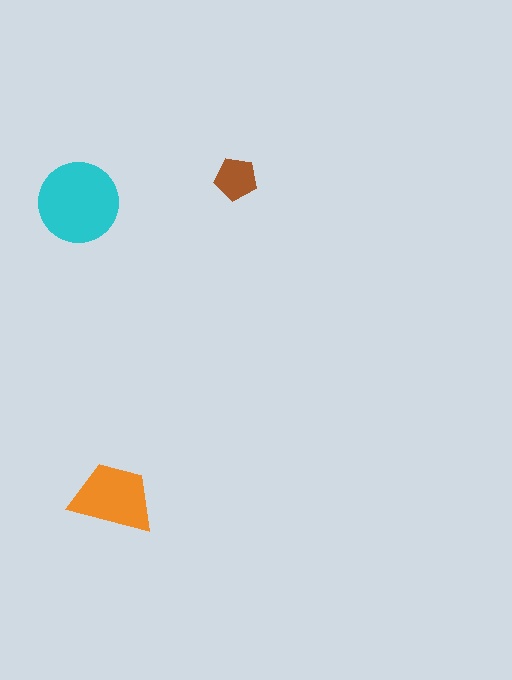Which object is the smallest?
The brown pentagon.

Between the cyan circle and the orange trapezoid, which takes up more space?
The cyan circle.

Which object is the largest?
The cyan circle.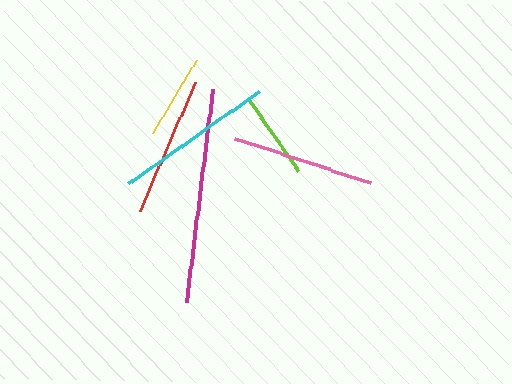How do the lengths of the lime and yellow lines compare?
The lime and yellow lines are approximately the same length.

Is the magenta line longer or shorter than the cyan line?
The magenta line is longer than the cyan line.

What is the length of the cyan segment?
The cyan segment is approximately 160 pixels long.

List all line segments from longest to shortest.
From longest to shortest: magenta, cyan, pink, red, lime, yellow.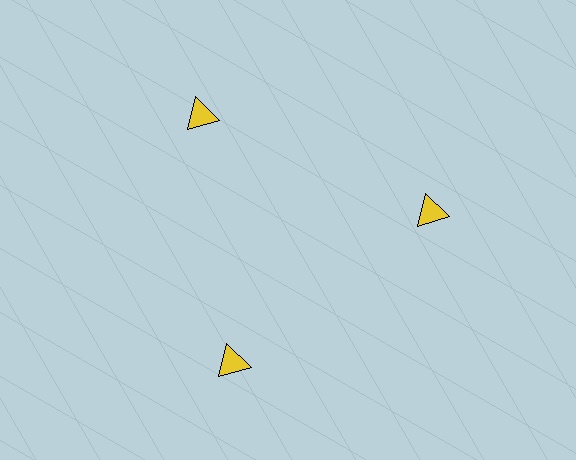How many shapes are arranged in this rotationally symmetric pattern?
There are 3 shapes, arranged in 3 groups of 1.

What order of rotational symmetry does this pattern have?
This pattern has 3-fold rotational symmetry.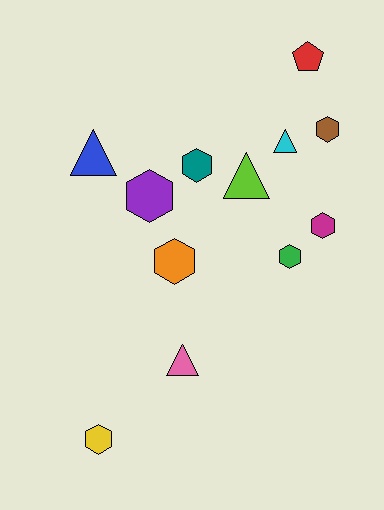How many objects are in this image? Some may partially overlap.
There are 12 objects.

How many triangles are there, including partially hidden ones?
There are 4 triangles.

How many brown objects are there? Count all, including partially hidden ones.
There is 1 brown object.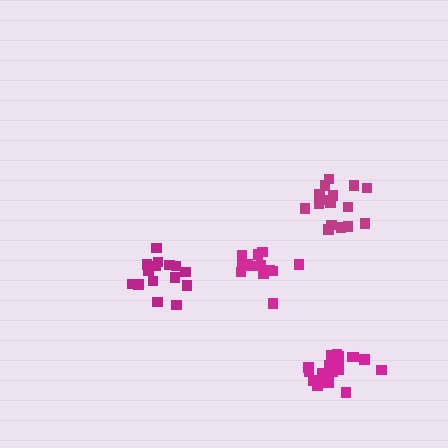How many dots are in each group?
Group 1: 21 dots, Group 2: 16 dots, Group 3: 16 dots, Group 4: 15 dots (68 total).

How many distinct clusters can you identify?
There are 4 distinct clusters.